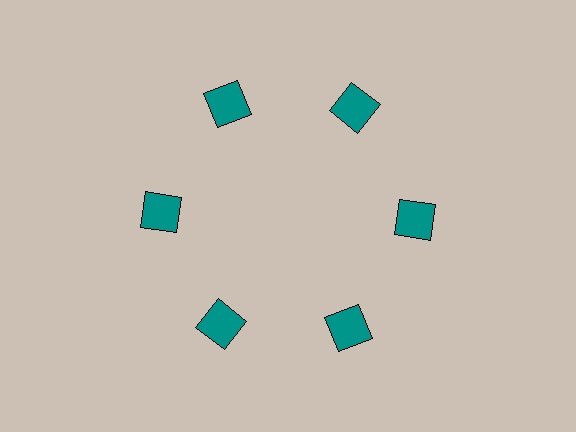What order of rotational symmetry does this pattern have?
This pattern has 6-fold rotational symmetry.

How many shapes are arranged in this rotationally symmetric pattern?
There are 6 shapes, arranged in 6 groups of 1.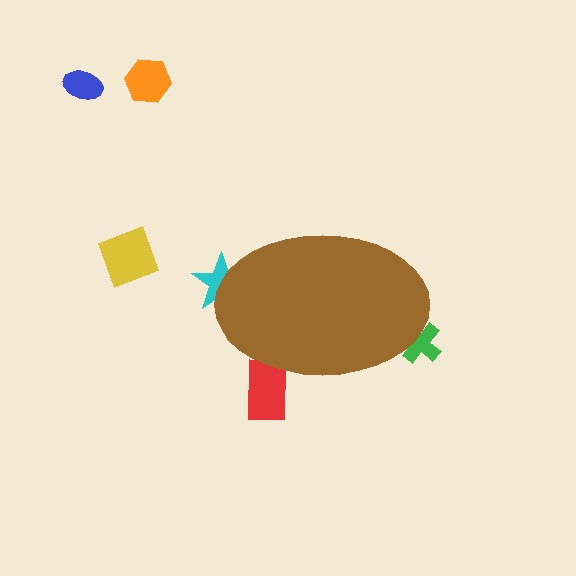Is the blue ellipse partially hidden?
No, the blue ellipse is fully visible.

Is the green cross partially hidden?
Yes, the green cross is partially hidden behind the brown ellipse.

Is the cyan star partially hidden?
Yes, the cyan star is partially hidden behind the brown ellipse.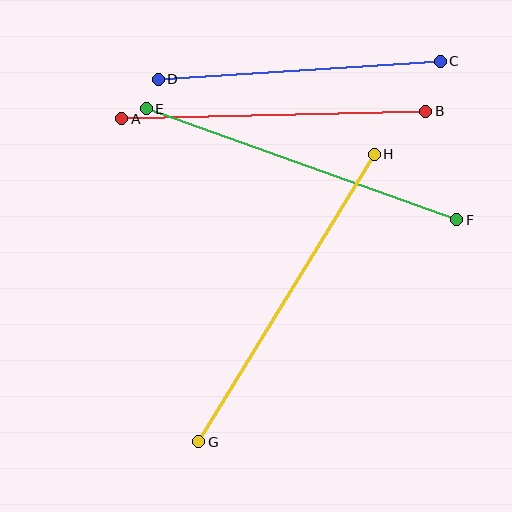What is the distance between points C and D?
The distance is approximately 283 pixels.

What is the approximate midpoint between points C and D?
The midpoint is at approximately (299, 70) pixels.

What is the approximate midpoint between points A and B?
The midpoint is at approximately (274, 115) pixels.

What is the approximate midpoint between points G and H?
The midpoint is at approximately (287, 298) pixels.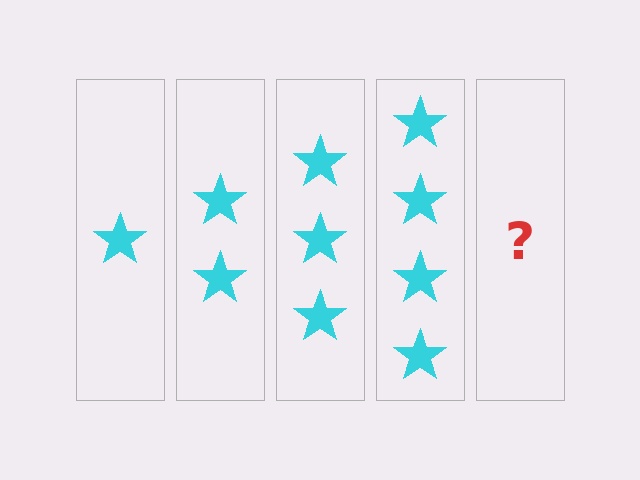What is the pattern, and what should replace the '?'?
The pattern is that each step adds one more star. The '?' should be 5 stars.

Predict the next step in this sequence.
The next step is 5 stars.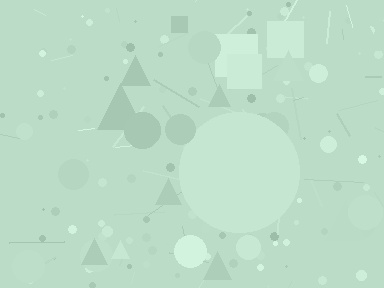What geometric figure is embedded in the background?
A circle is embedded in the background.